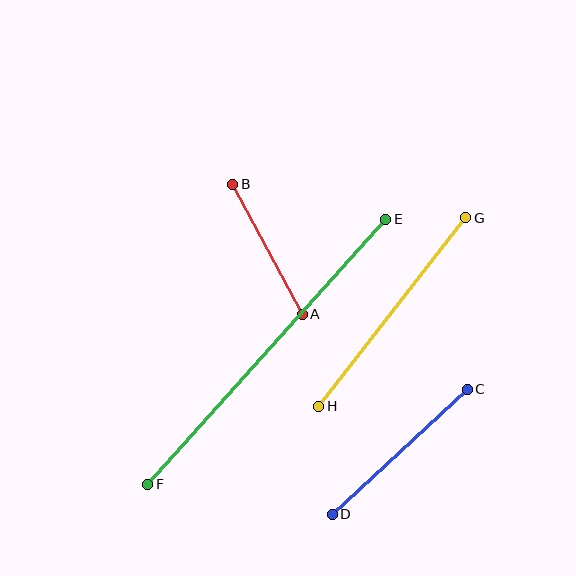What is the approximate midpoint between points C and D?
The midpoint is at approximately (400, 452) pixels.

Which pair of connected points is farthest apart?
Points E and F are farthest apart.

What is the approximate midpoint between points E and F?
The midpoint is at approximately (267, 352) pixels.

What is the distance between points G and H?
The distance is approximately 239 pixels.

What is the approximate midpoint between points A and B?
The midpoint is at approximately (267, 249) pixels.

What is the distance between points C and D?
The distance is approximately 184 pixels.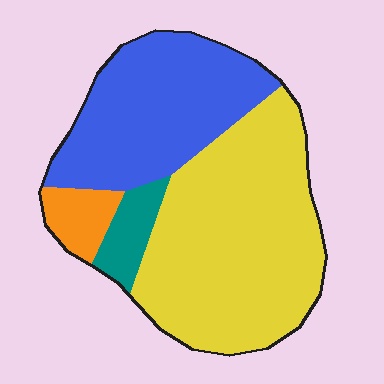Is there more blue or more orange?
Blue.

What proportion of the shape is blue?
Blue takes up about one third (1/3) of the shape.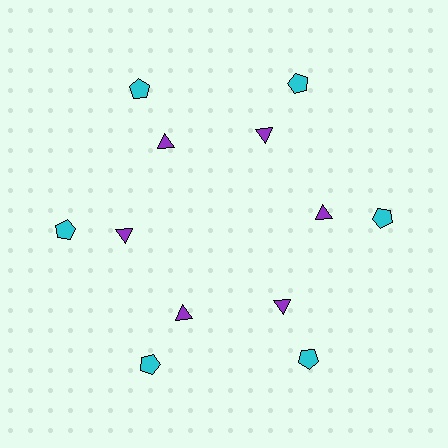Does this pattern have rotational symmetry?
Yes, this pattern has 6-fold rotational symmetry. It looks the same after rotating 60 degrees around the center.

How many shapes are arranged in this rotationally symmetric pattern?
There are 12 shapes, arranged in 6 groups of 2.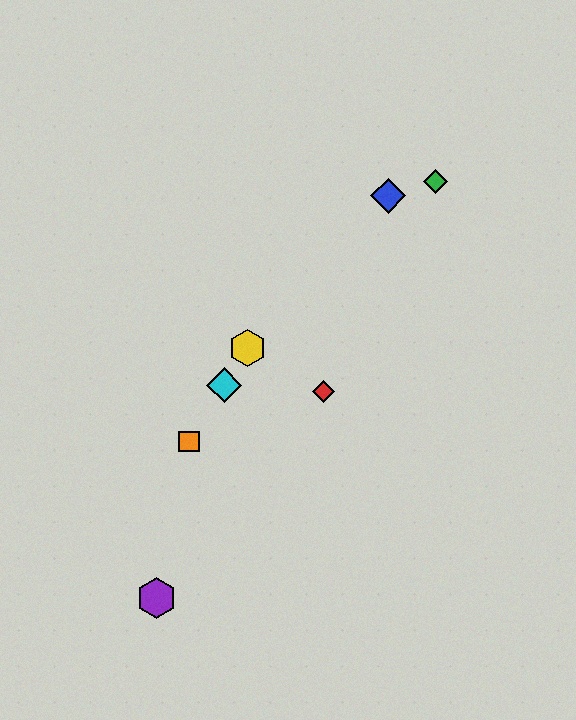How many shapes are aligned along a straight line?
3 shapes (the yellow hexagon, the orange square, the cyan diamond) are aligned along a straight line.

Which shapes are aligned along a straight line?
The yellow hexagon, the orange square, the cyan diamond are aligned along a straight line.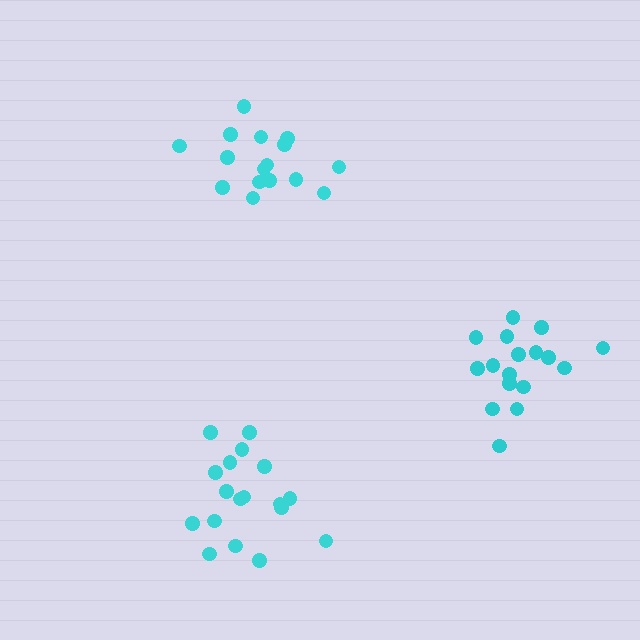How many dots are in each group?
Group 1: 16 dots, Group 2: 18 dots, Group 3: 17 dots (51 total).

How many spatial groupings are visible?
There are 3 spatial groupings.